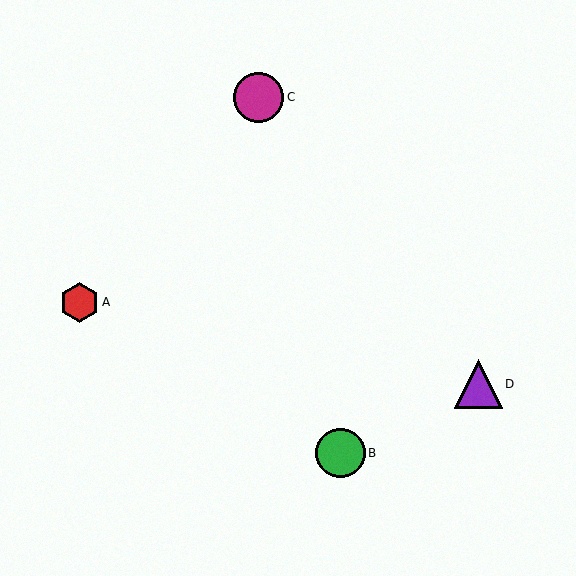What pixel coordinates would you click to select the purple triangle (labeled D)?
Click at (478, 384) to select the purple triangle D.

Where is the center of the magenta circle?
The center of the magenta circle is at (259, 97).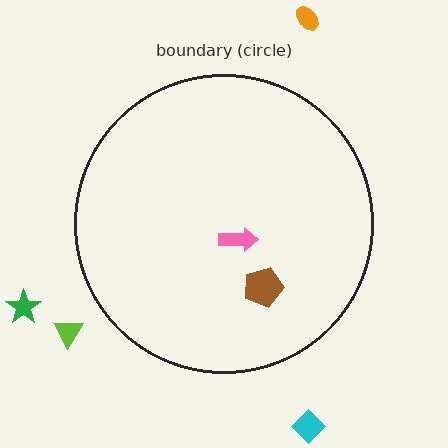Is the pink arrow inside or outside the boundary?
Inside.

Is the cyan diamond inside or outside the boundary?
Outside.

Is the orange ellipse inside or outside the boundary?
Outside.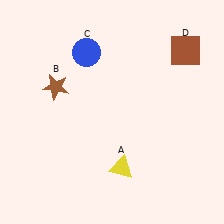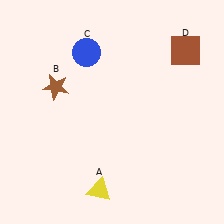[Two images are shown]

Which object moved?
The yellow triangle (A) moved left.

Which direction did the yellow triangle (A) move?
The yellow triangle (A) moved left.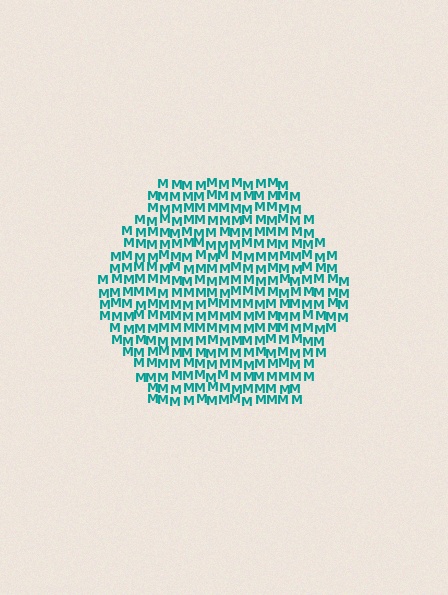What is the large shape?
The large shape is a hexagon.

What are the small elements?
The small elements are letter M's.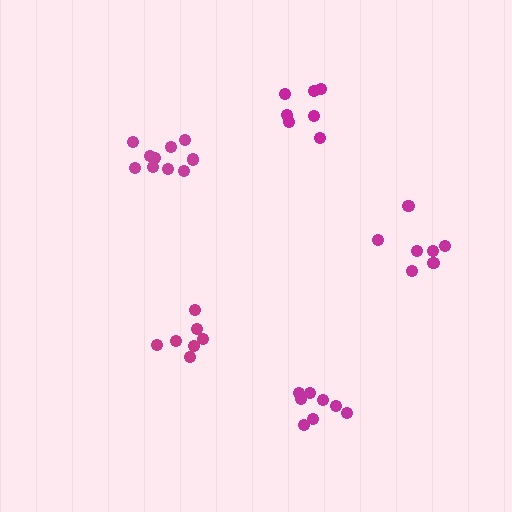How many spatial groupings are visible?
There are 5 spatial groupings.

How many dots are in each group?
Group 1: 7 dots, Group 2: 7 dots, Group 3: 7 dots, Group 4: 8 dots, Group 5: 11 dots (40 total).